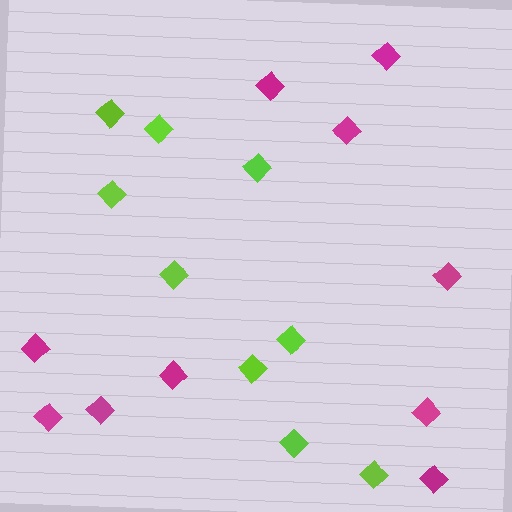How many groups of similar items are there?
There are 2 groups: one group of lime diamonds (9) and one group of magenta diamonds (10).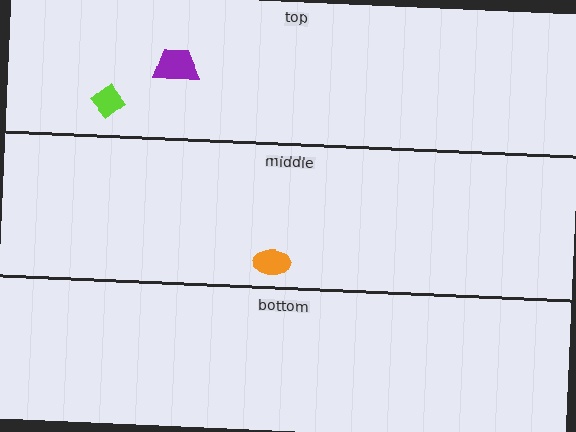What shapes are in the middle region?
The orange ellipse.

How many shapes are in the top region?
2.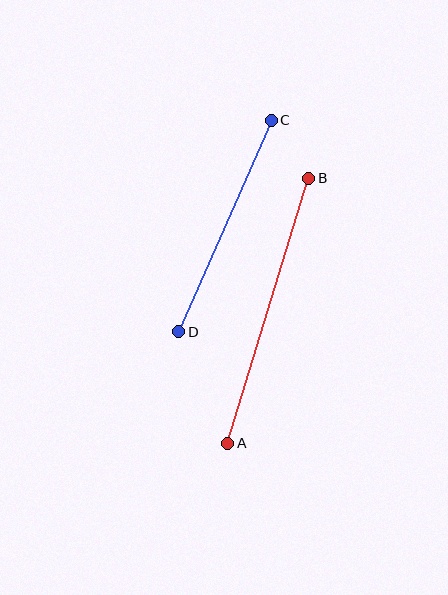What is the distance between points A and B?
The distance is approximately 277 pixels.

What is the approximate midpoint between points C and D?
The midpoint is at approximately (225, 226) pixels.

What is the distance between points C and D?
The distance is approximately 231 pixels.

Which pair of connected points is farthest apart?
Points A and B are farthest apart.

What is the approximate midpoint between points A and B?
The midpoint is at approximately (268, 311) pixels.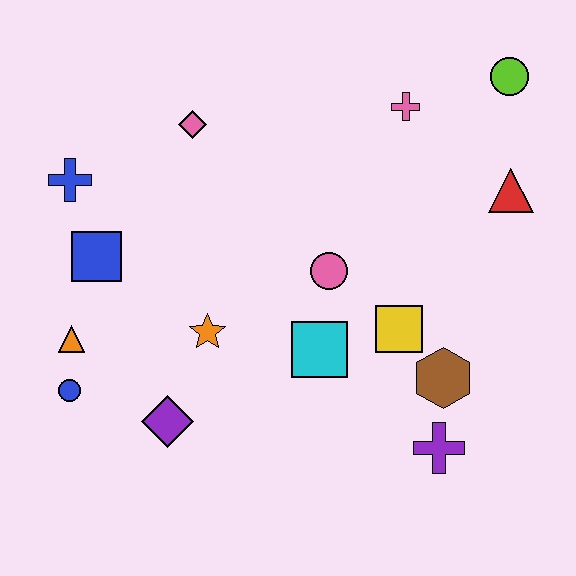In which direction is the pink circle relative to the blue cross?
The pink circle is to the right of the blue cross.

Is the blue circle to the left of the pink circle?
Yes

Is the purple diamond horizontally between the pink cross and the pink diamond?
No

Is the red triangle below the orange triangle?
No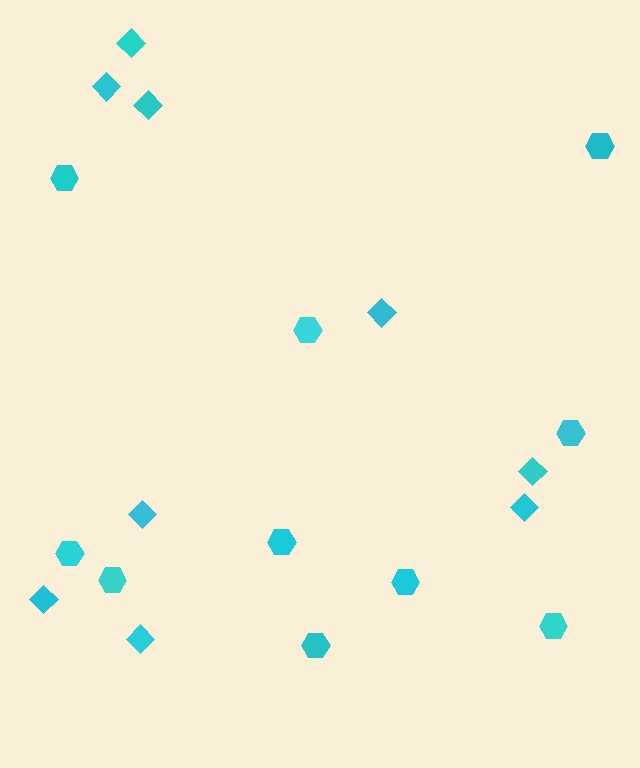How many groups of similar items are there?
There are 2 groups: one group of hexagons (10) and one group of diamonds (9).